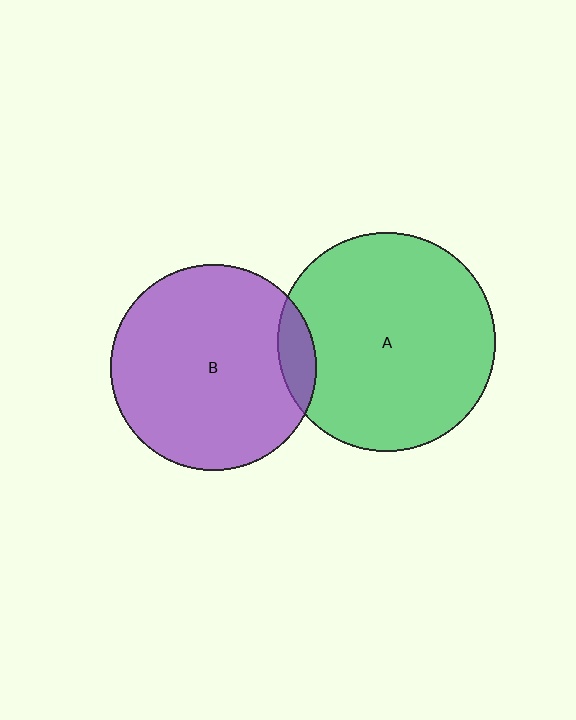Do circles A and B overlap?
Yes.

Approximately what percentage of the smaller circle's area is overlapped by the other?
Approximately 10%.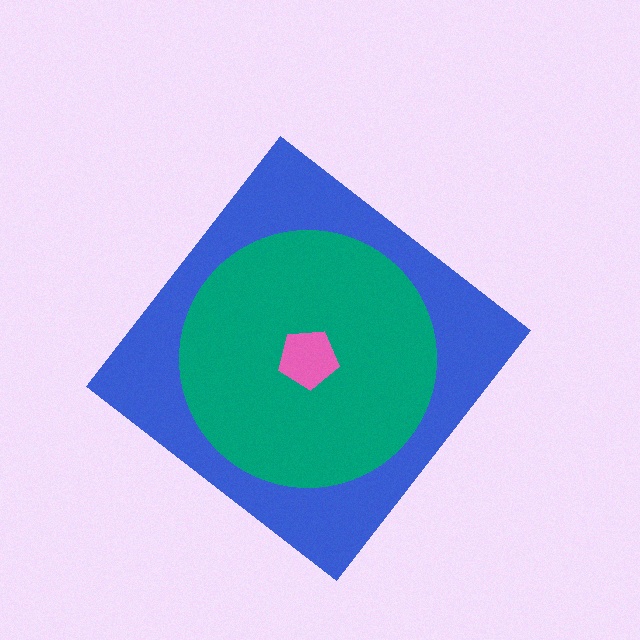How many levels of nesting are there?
3.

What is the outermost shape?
The blue diamond.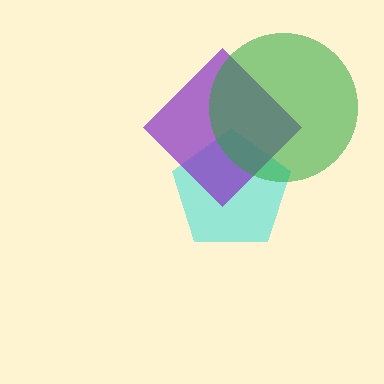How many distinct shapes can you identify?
There are 3 distinct shapes: a cyan pentagon, a purple diamond, a green circle.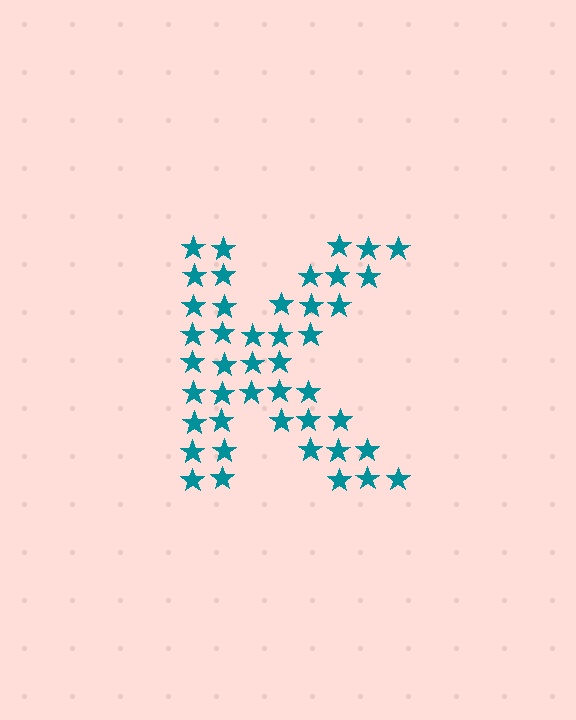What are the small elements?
The small elements are stars.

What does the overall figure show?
The overall figure shows the letter K.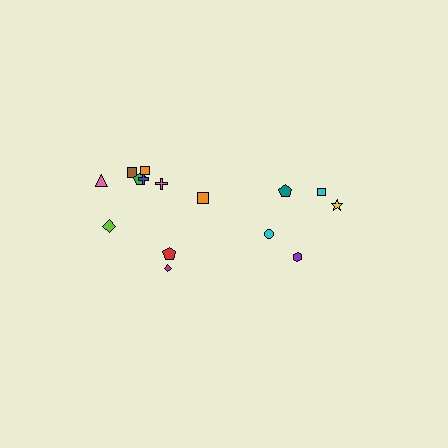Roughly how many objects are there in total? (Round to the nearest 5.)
Roughly 15 objects in total.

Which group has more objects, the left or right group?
The left group.